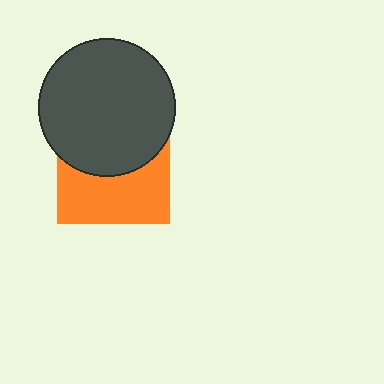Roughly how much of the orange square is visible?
About half of it is visible (roughly 50%).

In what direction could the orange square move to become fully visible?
The orange square could move down. That would shift it out from behind the dark gray circle entirely.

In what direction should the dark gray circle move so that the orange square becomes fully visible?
The dark gray circle should move up. That is the shortest direction to clear the overlap and leave the orange square fully visible.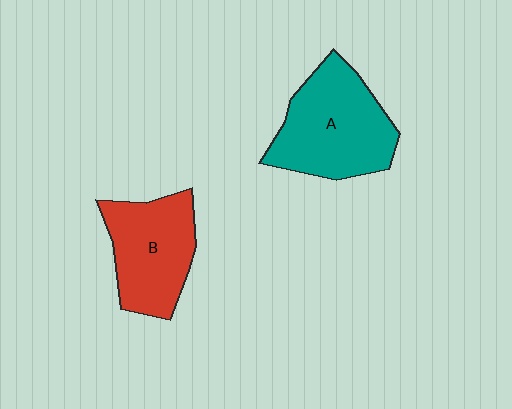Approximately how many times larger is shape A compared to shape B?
Approximately 1.2 times.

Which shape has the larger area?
Shape A (teal).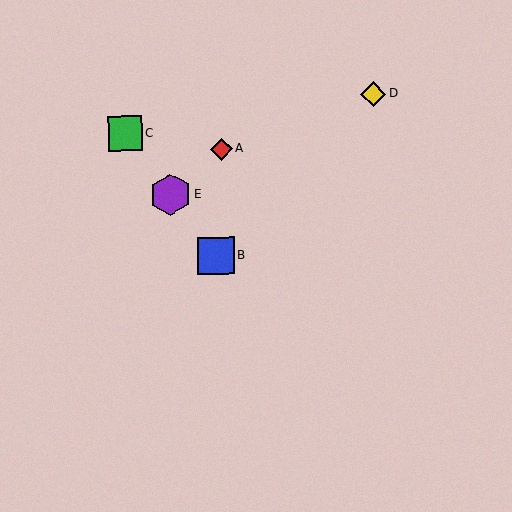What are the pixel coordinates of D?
Object D is at (373, 94).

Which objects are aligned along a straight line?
Objects B, C, E are aligned along a straight line.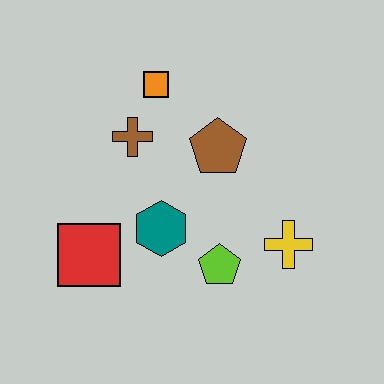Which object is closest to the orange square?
The brown cross is closest to the orange square.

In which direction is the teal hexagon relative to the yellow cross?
The teal hexagon is to the left of the yellow cross.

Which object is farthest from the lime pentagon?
The orange square is farthest from the lime pentagon.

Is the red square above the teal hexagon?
No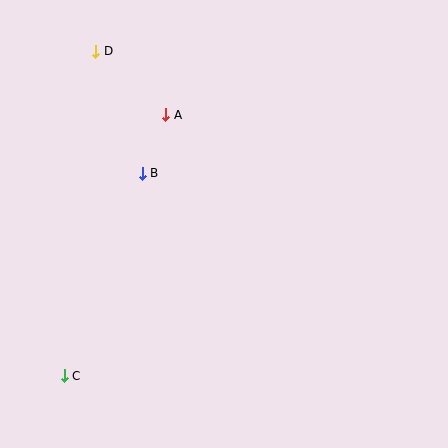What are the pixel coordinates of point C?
Point C is at (64, 376).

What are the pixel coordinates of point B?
Point B is at (142, 173).